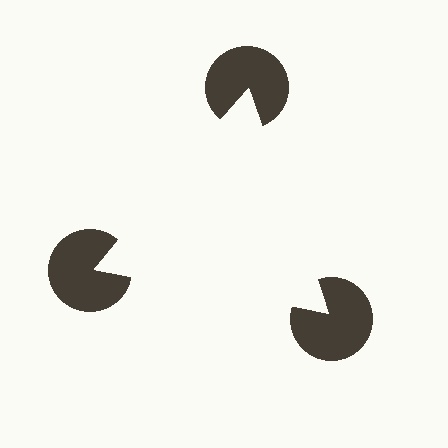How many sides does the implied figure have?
3 sides.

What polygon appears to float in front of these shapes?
An illusory triangle — its edges are inferred from the aligned wedge cuts in the pac-man discs, not physically drawn.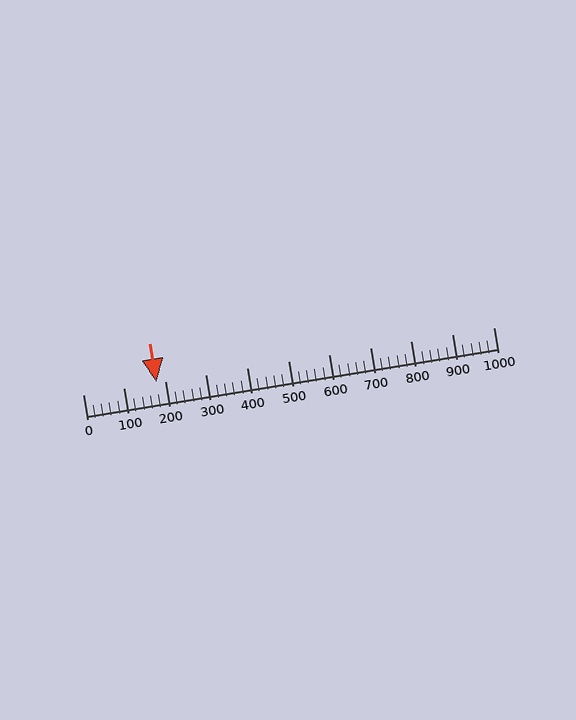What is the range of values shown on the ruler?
The ruler shows values from 0 to 1000.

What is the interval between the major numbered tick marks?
The major tick marks are spaced 100 units apart.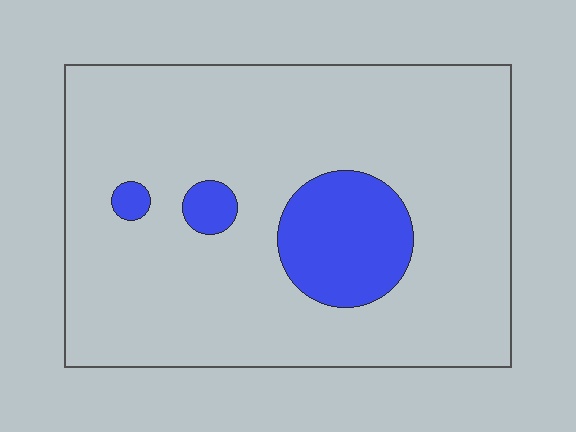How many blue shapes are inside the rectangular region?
3.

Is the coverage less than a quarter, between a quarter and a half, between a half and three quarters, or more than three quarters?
Less than a quarter.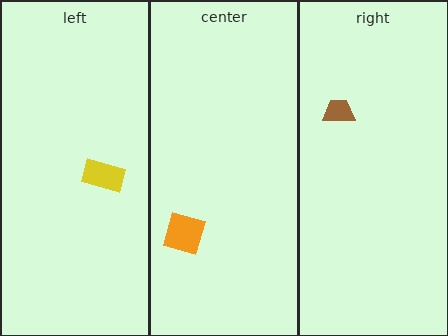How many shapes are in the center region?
1.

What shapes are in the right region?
The brown trapezoid.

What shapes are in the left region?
The yellow rectangle.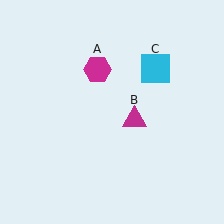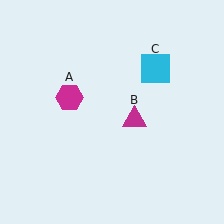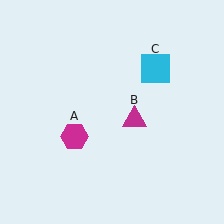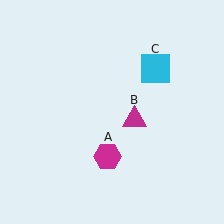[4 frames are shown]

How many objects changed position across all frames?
1 object changed position: magenta hexagon (object A).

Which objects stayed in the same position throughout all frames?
Magenta triangle (object B) and cyan square (object C) remained stationary.